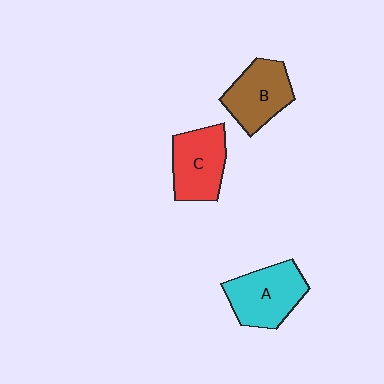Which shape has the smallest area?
Shape B (brown).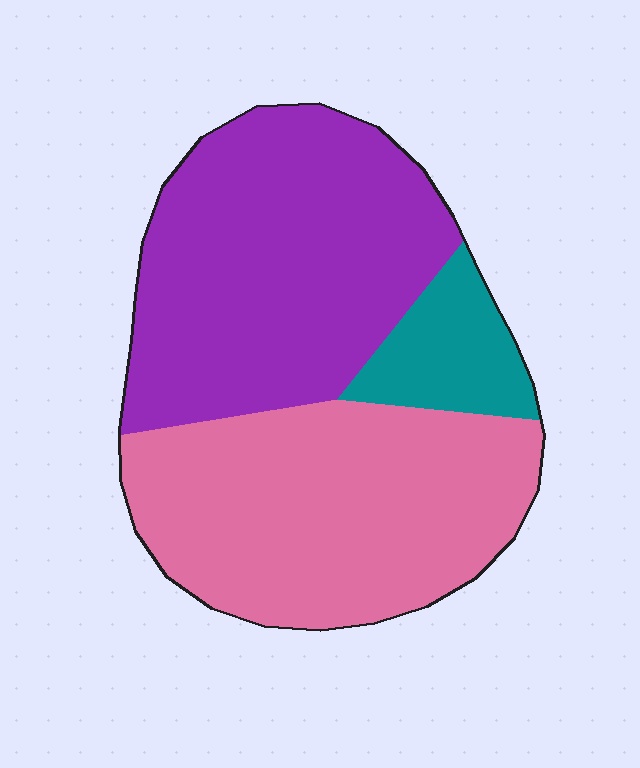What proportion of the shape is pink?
Pink covers 44% of the shape.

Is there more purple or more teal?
Purple.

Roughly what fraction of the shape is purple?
Purple covers roughly 45% of the shape.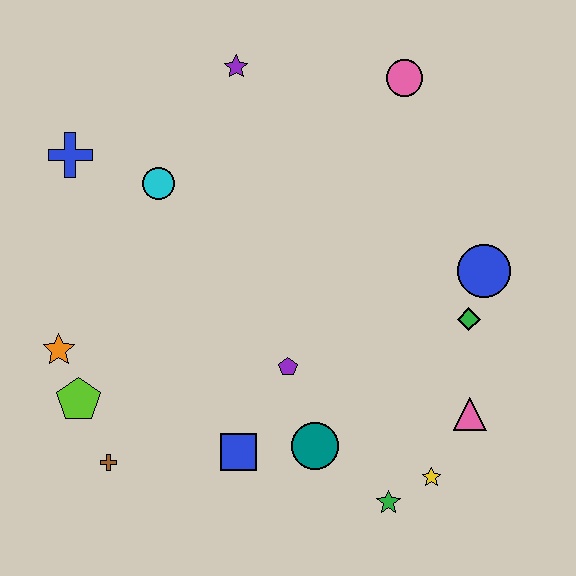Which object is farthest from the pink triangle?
The blue cross is farthest from the pink triangle.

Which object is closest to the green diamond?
The blue circle is closest to the green diamond.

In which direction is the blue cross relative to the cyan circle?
The blue cross is to the left of the cyan circle.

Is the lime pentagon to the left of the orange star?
No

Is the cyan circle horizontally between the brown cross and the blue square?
Yes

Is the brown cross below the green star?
No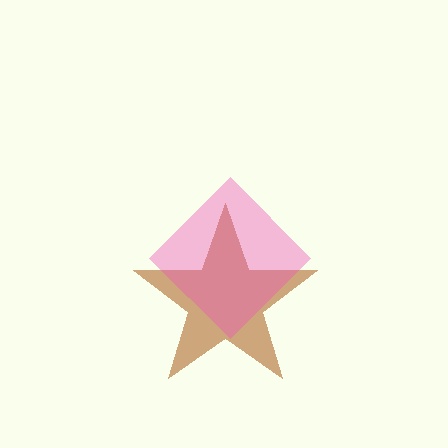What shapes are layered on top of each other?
The layered shapes are: a brown star, a pink diamond.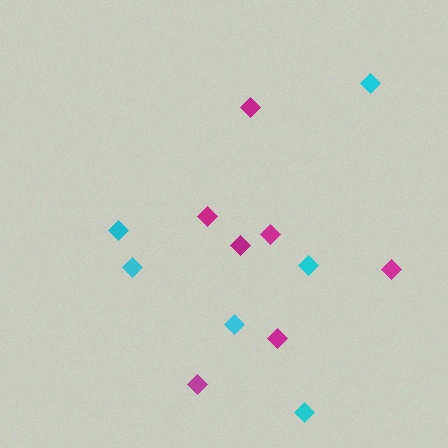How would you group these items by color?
There are 2 groups: one group of cyan diamonds (6) and one group of magenta diamonds (7).